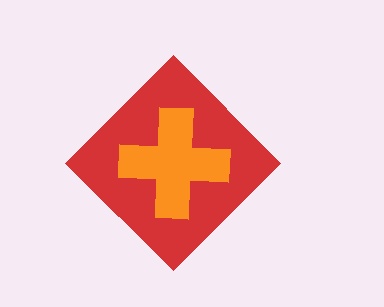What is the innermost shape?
The orange cross.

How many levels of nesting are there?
2.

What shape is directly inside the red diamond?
The orange cross.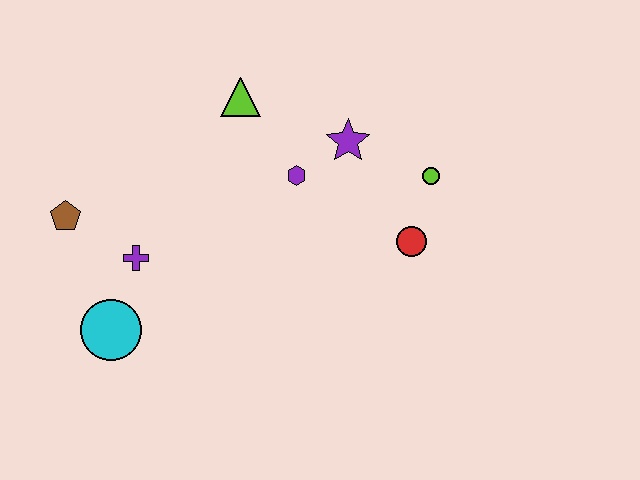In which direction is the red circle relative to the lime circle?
The red circle is below the lime circle.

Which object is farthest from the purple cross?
The lime circle is farthest from the purple cross.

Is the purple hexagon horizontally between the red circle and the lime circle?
No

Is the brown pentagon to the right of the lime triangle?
No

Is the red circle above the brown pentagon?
No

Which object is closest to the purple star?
The purple hexagon is closest to the purple star.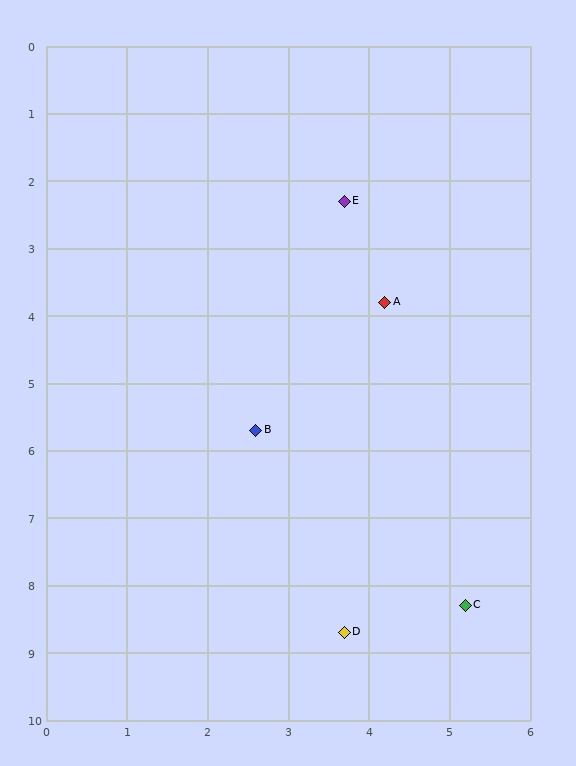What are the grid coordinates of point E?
Point E is at approximately (3.7, 2.3).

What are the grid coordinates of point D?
Point D is at approximately (3.7, 8.7).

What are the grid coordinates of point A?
Point A is at approximately (4.2, 3.8).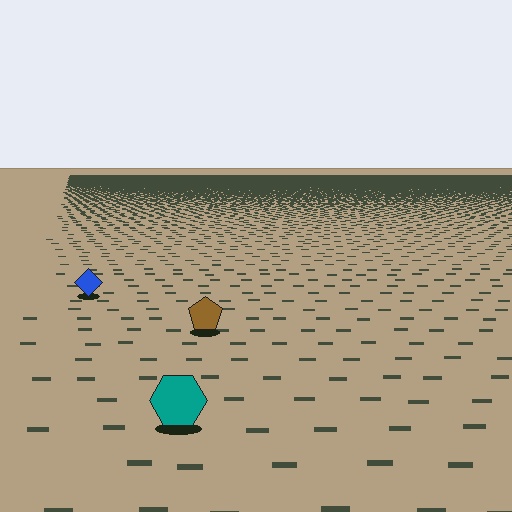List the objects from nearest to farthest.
From nearest to farthest: the teal hexagon, the brown pentagon, the blue diamond.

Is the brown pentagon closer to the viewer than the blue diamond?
Yes. The brown pentagon is closer — you can tell from the texture gradient: the ground texture is coarser near it.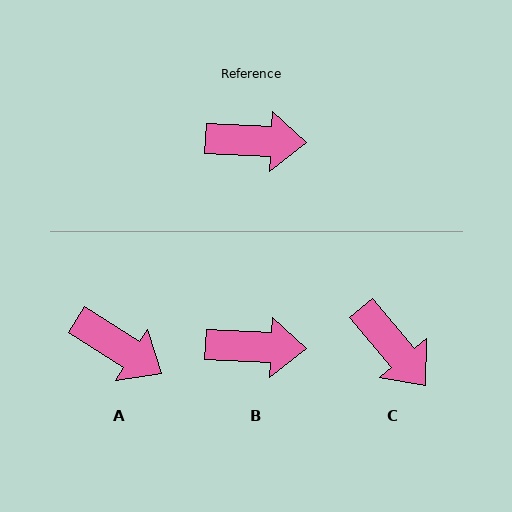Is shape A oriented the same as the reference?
No, it is off by about 30 degrees.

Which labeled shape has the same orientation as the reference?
B.